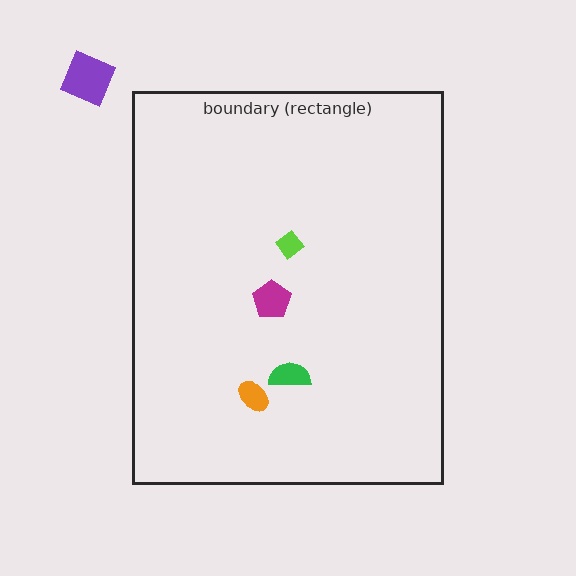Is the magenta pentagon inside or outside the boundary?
Inside.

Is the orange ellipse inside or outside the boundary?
Inside.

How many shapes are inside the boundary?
4 inside, 1 outside.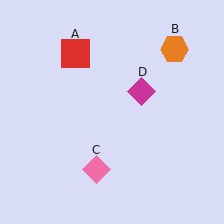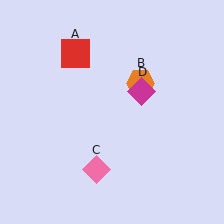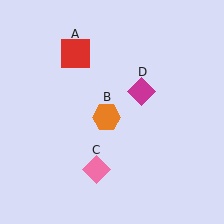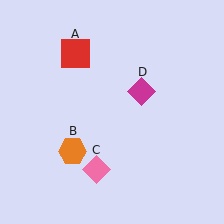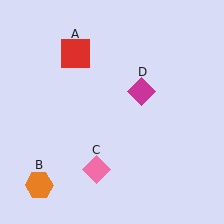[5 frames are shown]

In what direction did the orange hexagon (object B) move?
The orange hexagon (object B) moved down and to the left.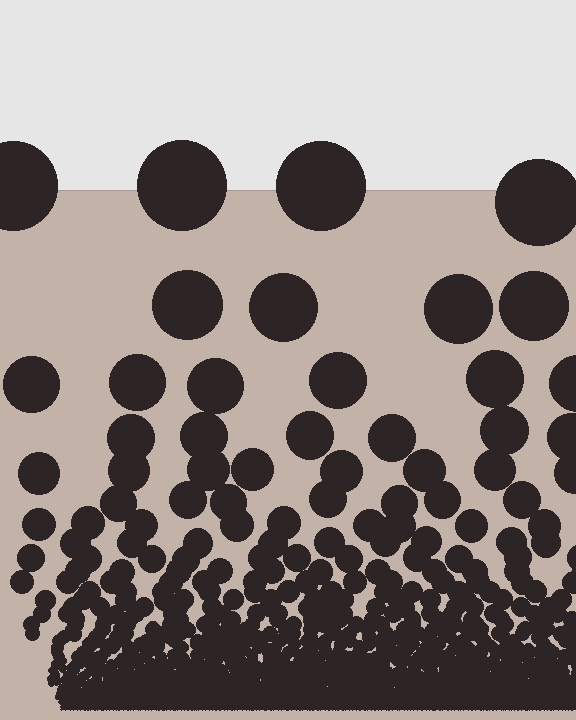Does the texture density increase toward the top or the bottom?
Density increases toward the bottom.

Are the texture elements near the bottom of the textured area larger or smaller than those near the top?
Smaller. The gradient is inverted — elements near the bottom are smaller and denser.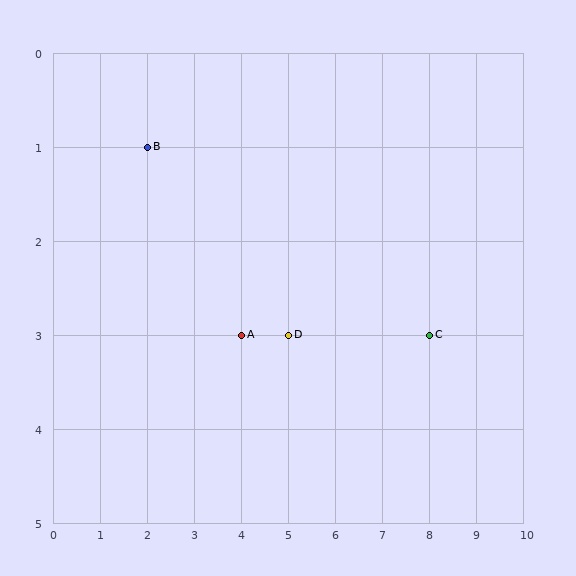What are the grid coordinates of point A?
Point A is at grid coordinates (4, 3).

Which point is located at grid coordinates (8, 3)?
Point C is at (8, 3).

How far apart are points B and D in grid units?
Points B and D are 3 columns and 2 rows apart (about 3.6 grid units diagonally).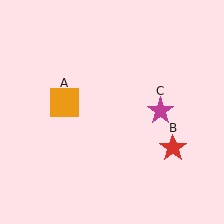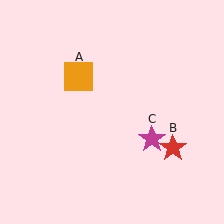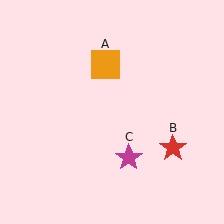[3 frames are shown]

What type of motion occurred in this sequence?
The orange square (object A), magenta star (object C) rotated clockwise around the center of the scene.